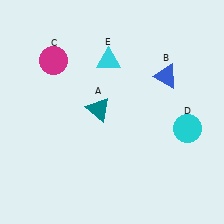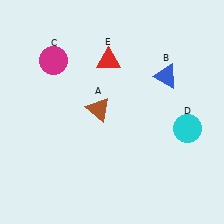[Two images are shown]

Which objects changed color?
A changed from teal to brown. E changed from cyan to red.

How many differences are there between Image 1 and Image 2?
There are 2 differences between the two images.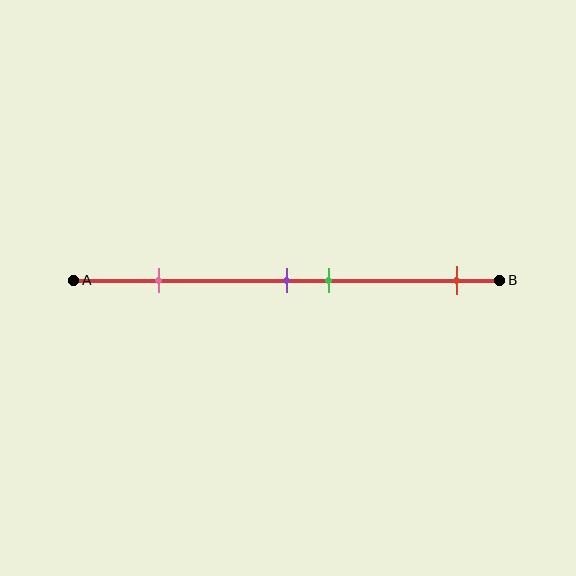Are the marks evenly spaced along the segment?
No, the marks are not evenly spaced.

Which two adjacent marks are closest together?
The purple and green marks are the closest adjacent pair.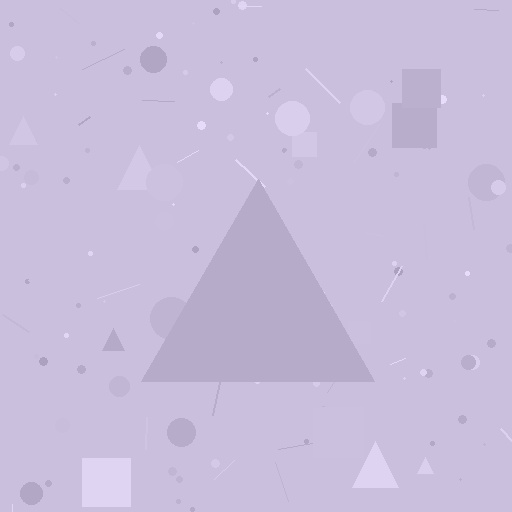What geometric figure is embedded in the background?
A triangle is embedded in the background.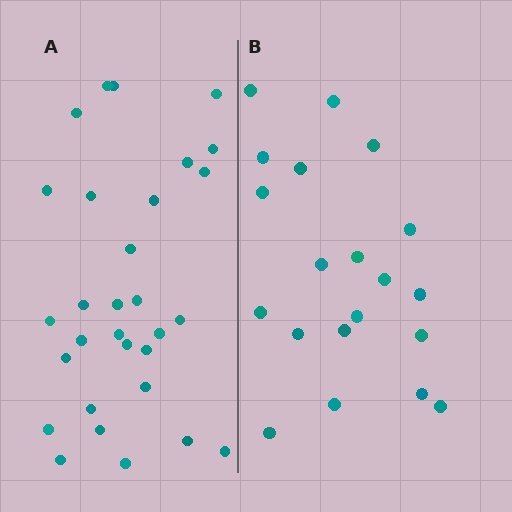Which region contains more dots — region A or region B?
Region A (the left region) has more dots.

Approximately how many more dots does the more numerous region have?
Region A has roughly 10 or so more dots than region B.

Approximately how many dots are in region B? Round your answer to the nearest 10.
About 20 dots.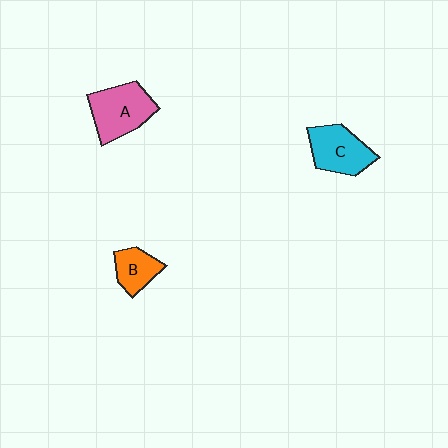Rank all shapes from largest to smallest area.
From largest to smallest: A (pink), C (cyan), B (orange).